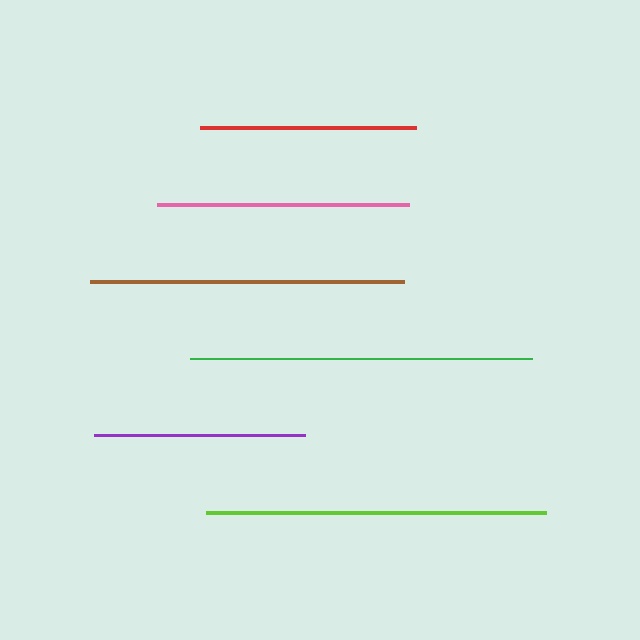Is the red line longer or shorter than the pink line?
The pink line is longer than the red line.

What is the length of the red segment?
The red segment is approximately 216 pixels long.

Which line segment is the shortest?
The purple line is the shortest at approximately 210 pixels.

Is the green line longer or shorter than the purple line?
The green line is longer than the purple line.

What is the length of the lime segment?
The lime segment is approximately 340 pixels long.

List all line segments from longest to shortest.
From longest to shortest: green, lime, brown, pink, red, purple.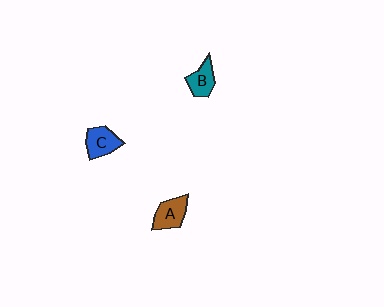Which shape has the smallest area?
Shape B (teal).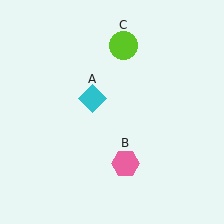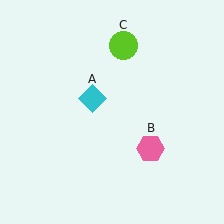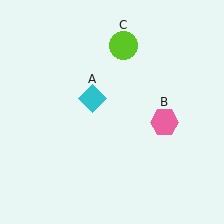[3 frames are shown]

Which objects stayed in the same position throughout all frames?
Cyan diamond (object A) and lime circle (object C) remained stationary.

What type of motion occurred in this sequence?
The pink hexagon (object B) rotated counterclockwise around the center of the scene.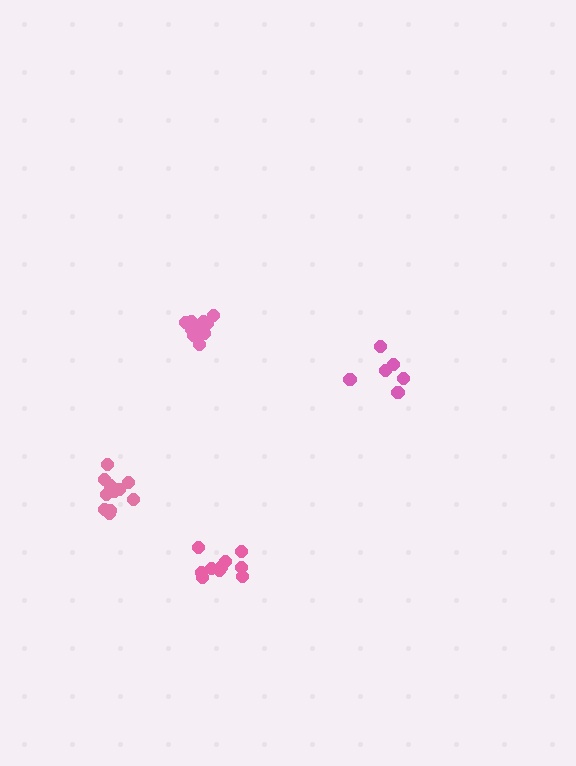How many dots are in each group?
Group 1: 10 dots, Group 2: 12 dots, Group 3: 10 dots, Group 4: 6 dots (38 total).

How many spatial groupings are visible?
There are 4 spatial groupings.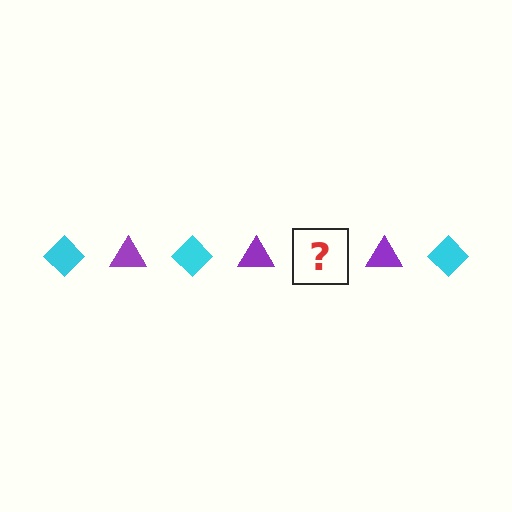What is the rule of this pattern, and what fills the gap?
The rule is that the pattern alternates between cyan diamond and purple triangle. The gap should be filled with a cyan diamond.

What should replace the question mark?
The question mark should be replaced with a cyan diamond.